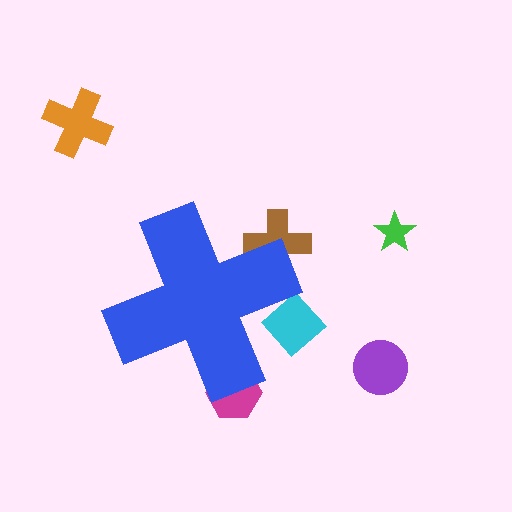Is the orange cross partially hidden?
No, the orange cross is fully visible.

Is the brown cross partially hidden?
Yes, the brown cross is partially hidden behind the blue cross.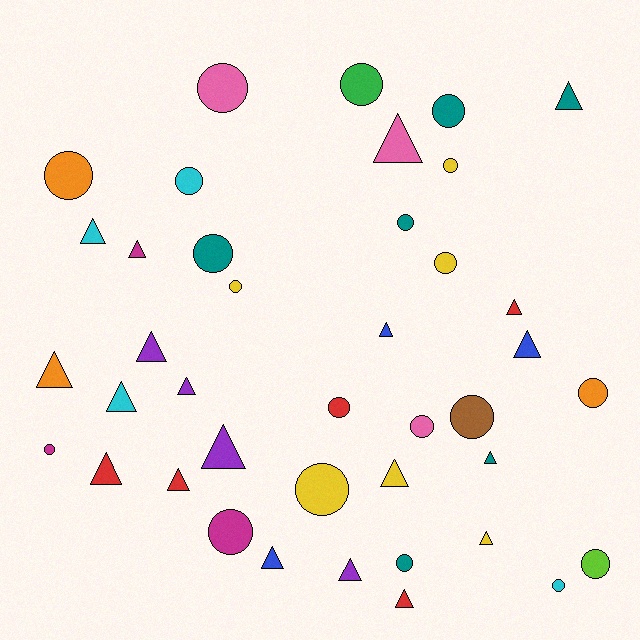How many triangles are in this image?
There are 20 triangles.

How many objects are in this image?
There are 40 objects.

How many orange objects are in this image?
There are 3 orange objects.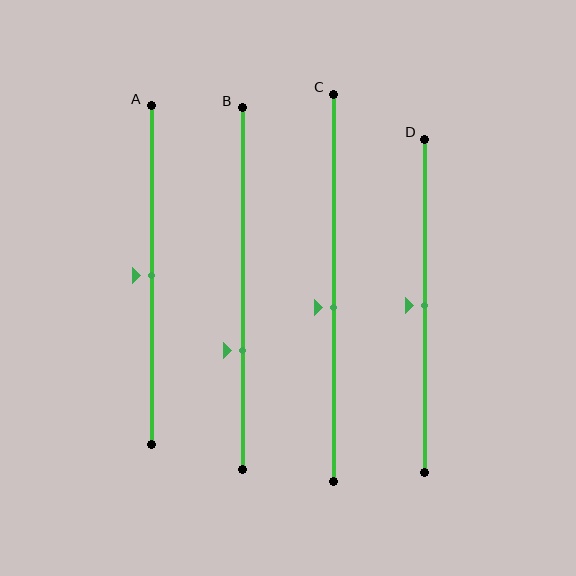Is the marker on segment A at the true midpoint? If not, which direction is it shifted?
Yes, the marker on segment A is at the true midpoint.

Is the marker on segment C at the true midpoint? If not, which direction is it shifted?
No, the marker on segment C is shifted downward by about 5% of the segment length.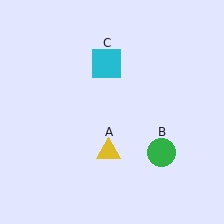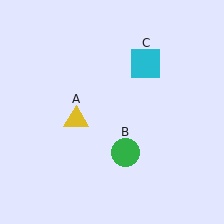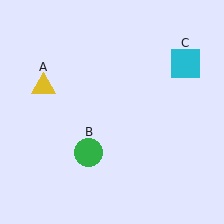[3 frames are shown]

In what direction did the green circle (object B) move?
The green circle (object B) moved left.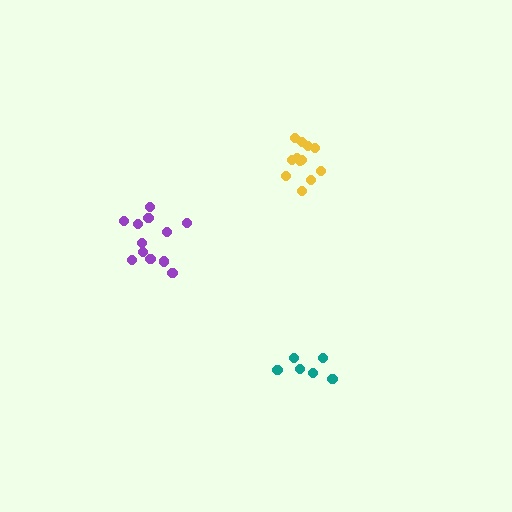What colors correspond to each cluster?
The clusters are colored: yellow, teal, purple.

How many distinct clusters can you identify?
There are 3 distinct clusters.